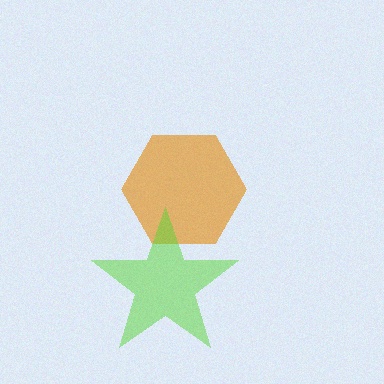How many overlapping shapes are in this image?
There are 2 overlapping shapes in the image.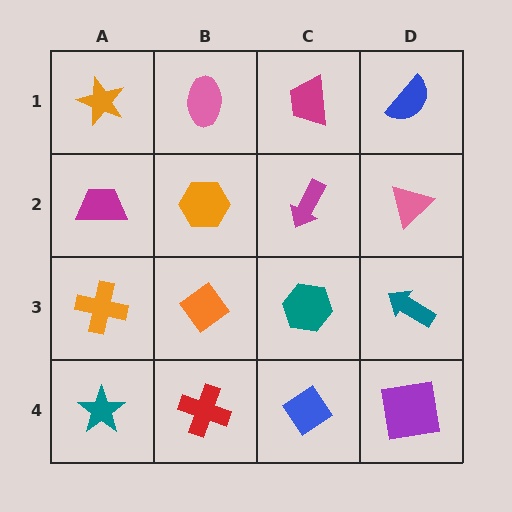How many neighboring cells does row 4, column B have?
3.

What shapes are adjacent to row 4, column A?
An orange cross (row 3, column A), a red cross (row 4, column B).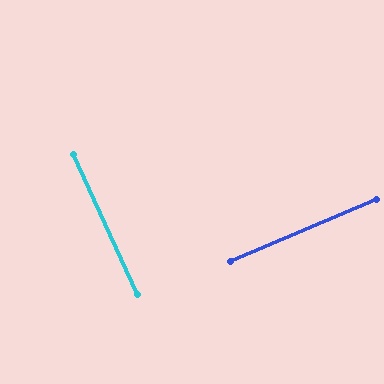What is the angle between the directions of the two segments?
Approximately 88 degrees.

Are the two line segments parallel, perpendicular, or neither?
Perpendicular — they meet at approximately 88°.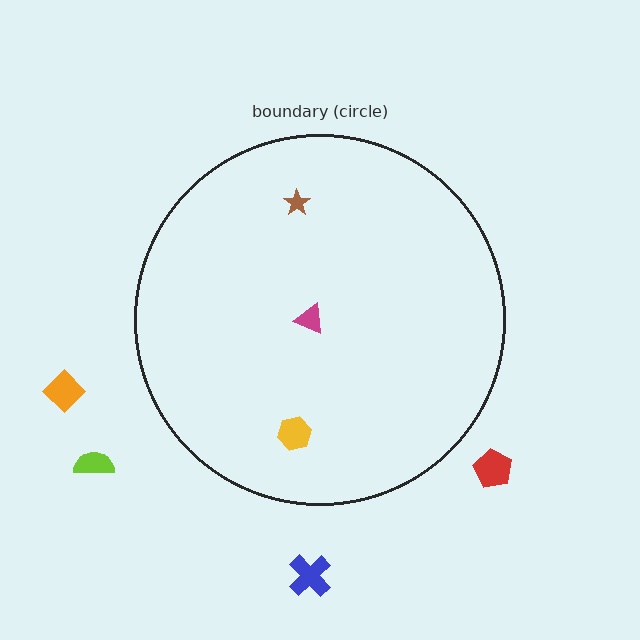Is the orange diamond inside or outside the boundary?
Outside.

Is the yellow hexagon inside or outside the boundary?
Inside.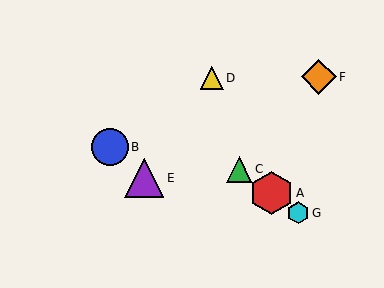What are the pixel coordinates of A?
Object A is at (271, 193).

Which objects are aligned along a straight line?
Objects A, C, G are aligned along a straight line.